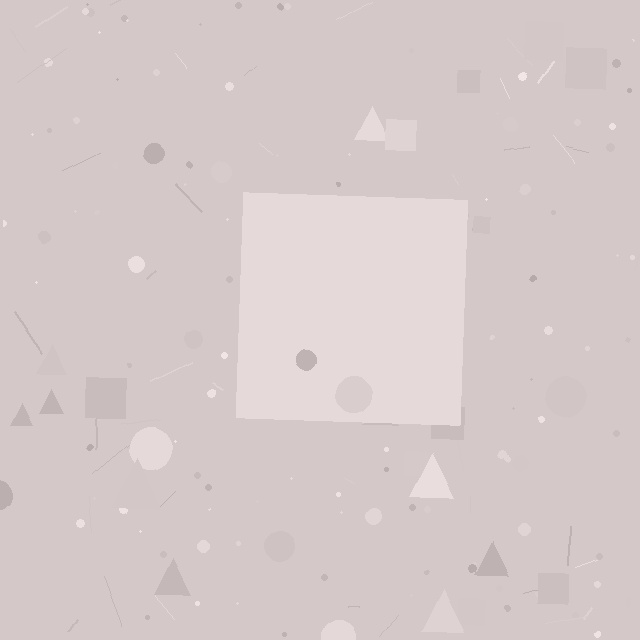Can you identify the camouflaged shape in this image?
The camouflaged shape is a square.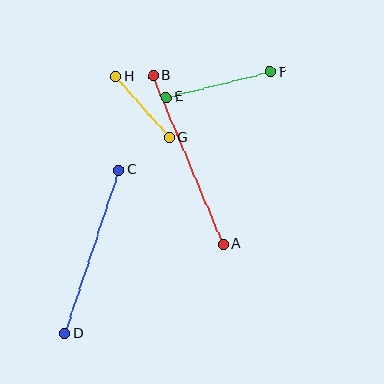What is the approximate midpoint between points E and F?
The midpoint is at approximately (218, 84) pixels.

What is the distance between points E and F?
The distance is approximately 107 pixels.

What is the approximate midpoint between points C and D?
The midpoint is at approximately (92, 252) pixels.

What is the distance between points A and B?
The distance is approximately 183 pixels.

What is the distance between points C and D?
The distance is approximately 172 pixels.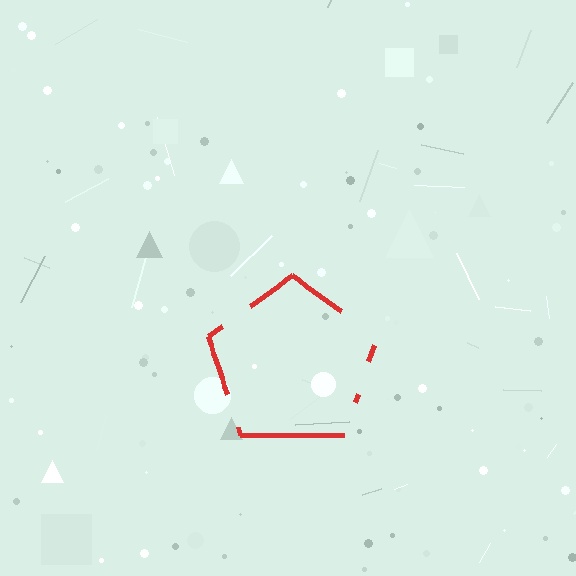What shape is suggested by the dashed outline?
The dashed outline suggests a pentagon.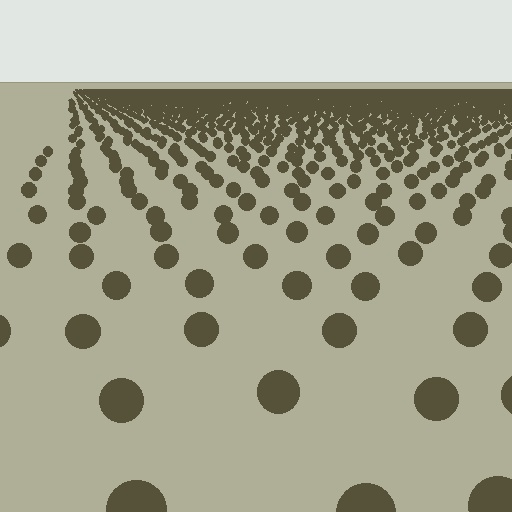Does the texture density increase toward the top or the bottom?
Density increases toward the top.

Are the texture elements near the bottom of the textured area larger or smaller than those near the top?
Larger. Near the bottom, elements are closer to the viewer and appear at a bigger on-screen size.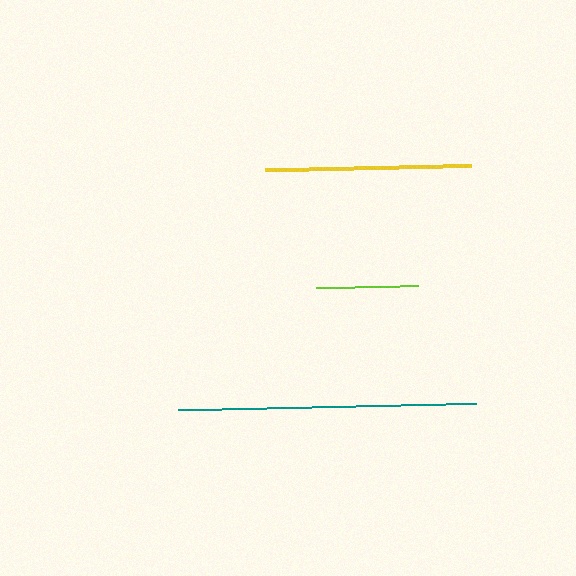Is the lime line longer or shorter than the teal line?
The teal line is longer than the lime line.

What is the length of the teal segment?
The teal segment is approximately 298 pixels long.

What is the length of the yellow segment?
The yellow segment is approximately 207 pixels long.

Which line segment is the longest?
The teal line is the longest at approximately 298 pixels.